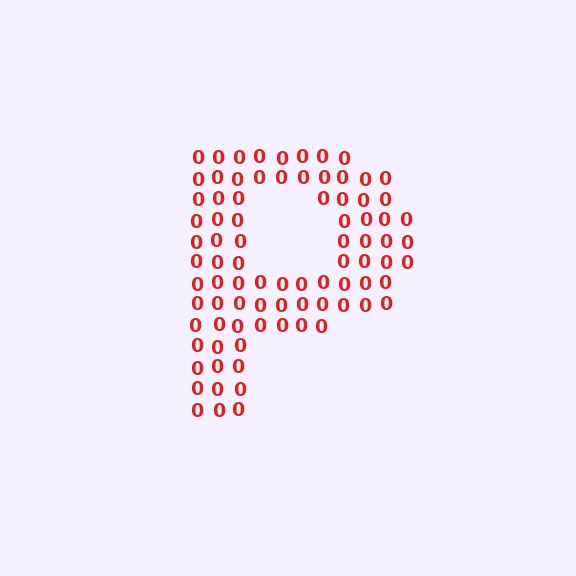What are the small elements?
The small elements are digit 0's.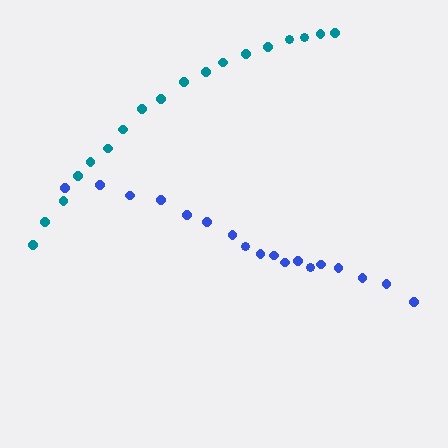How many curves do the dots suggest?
There are 2 distinct paths.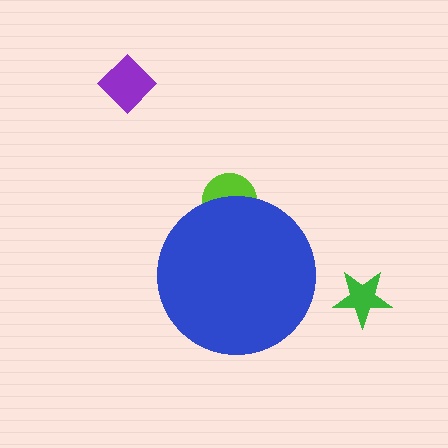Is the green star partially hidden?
No, the green star is fully visible.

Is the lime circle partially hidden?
Yes, the lime circle is partially hidden behind the blue circle.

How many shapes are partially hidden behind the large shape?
1 shape is partially hidden.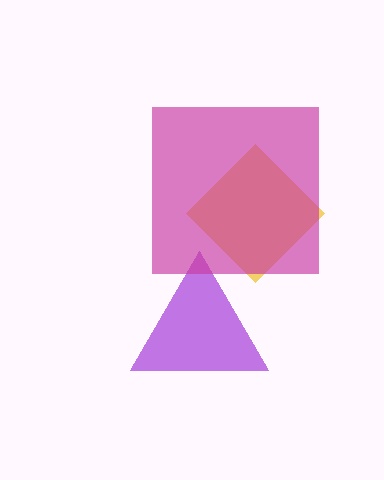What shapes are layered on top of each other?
The layered shapes are: a purple triangle, a yellow diamond, a magenta square.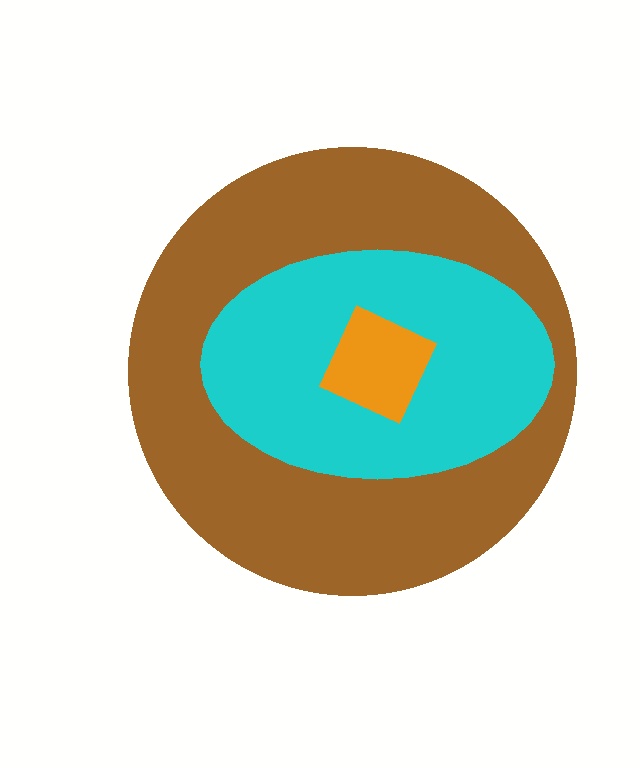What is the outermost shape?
The brown circle.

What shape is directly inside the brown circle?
The cyan ellipse.